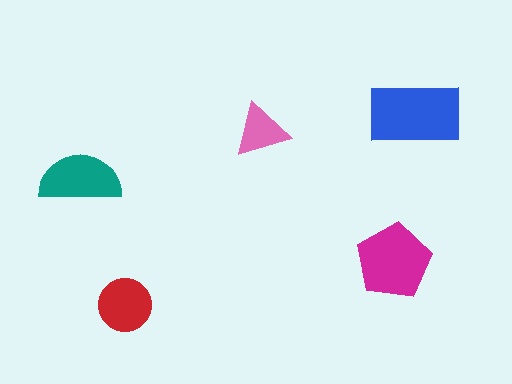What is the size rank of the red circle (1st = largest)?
4th.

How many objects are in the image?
There are 5 objects in the image.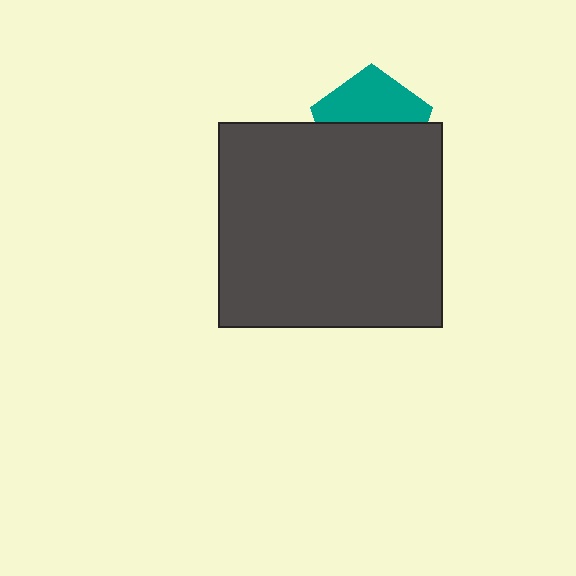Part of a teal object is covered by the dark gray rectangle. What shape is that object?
It is a pentagon.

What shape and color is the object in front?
The object in front is a dark gray rectangle.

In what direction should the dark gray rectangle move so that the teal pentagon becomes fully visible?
The dark gray rectangle should move down. That is the shortest direction to clear the overlap and leave the teal pentagon fully visible.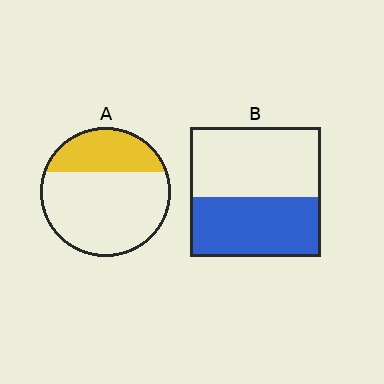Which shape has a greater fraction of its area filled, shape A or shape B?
Shape B.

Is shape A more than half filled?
No.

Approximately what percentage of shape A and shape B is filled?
A is approximately 30% and B is approximately 45%.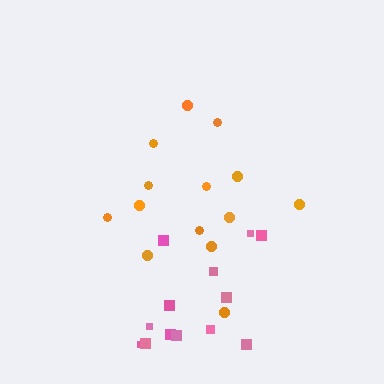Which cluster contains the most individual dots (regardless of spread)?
Orange (14).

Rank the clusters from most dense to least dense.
pink, orange.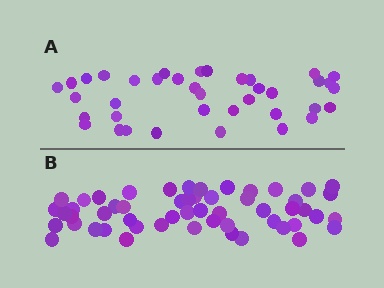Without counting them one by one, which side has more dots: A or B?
Region B (the bottom region) has more dots.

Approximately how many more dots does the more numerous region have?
Region B has approximately 15 more dots than region A.